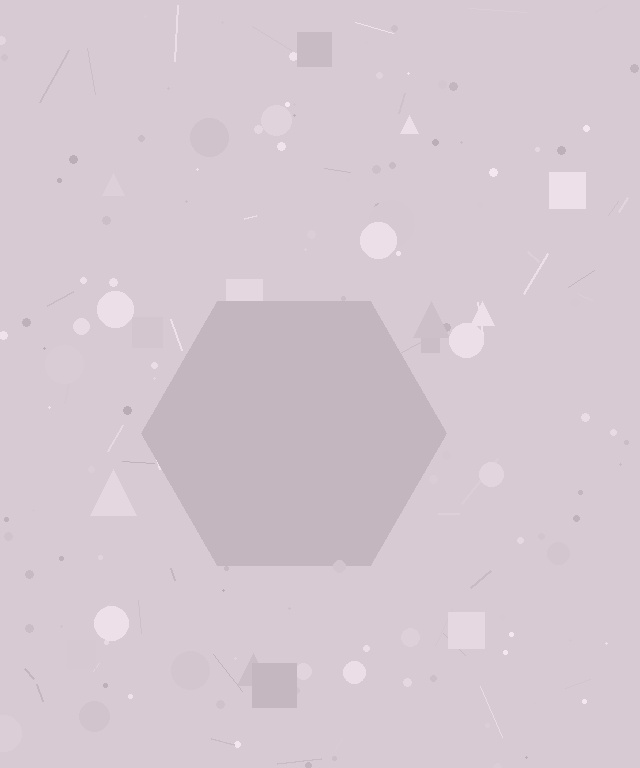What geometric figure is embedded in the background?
A hexagon is embedded in the background.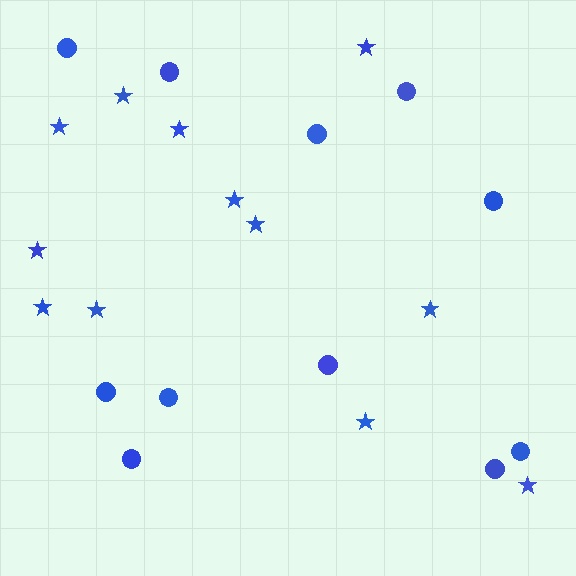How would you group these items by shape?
There are 2 groups: one group of stars (12) and one group of circles (11).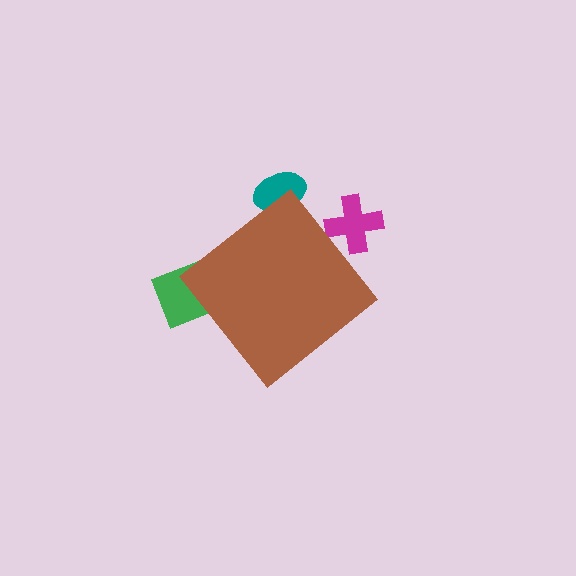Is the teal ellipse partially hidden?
Yes, the teal ellipse is partially hidden behind the brown diamond.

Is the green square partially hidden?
Yes, the green square is partially hidden behind the brown diamond.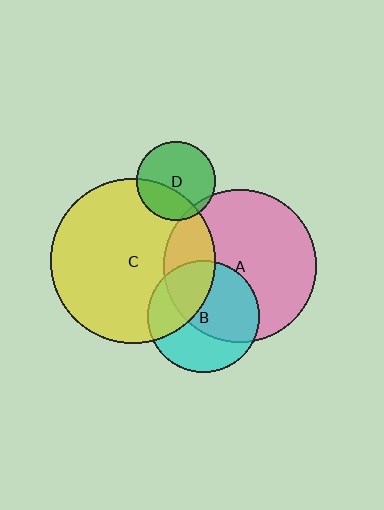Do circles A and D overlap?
Yes.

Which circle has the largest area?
Circle C (yellow).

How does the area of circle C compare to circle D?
Approximately 4.4 times.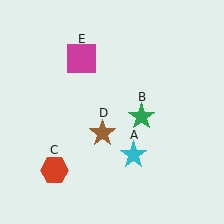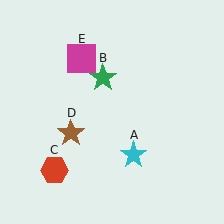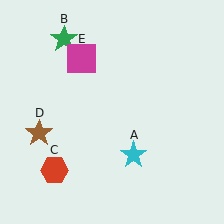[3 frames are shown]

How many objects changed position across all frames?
2 objects changed position: green star (object B), brown star (object D).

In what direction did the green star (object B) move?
The green star (object B) moved up and to the left.